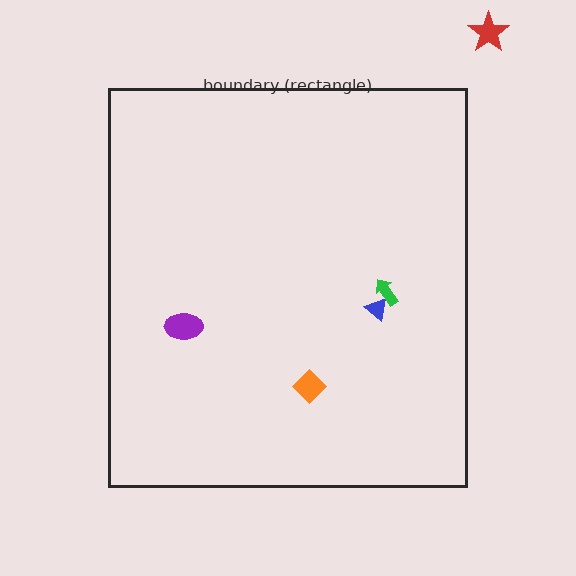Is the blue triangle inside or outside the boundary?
Inside.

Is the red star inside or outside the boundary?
Outside.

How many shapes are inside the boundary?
4 inside, 1 outside.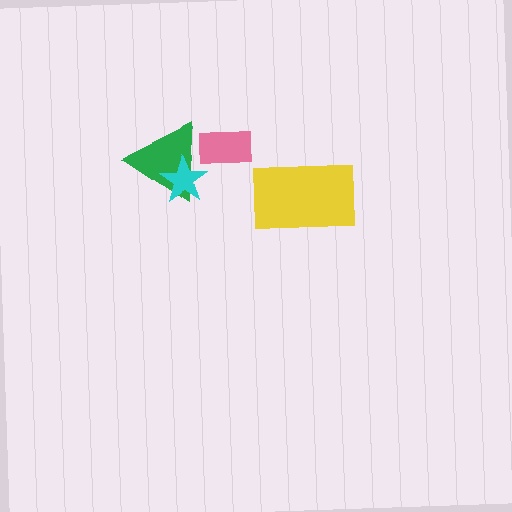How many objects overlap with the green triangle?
2 objects overlap with the green triangle.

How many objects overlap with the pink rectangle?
1 object overlaps with the pink rectangle.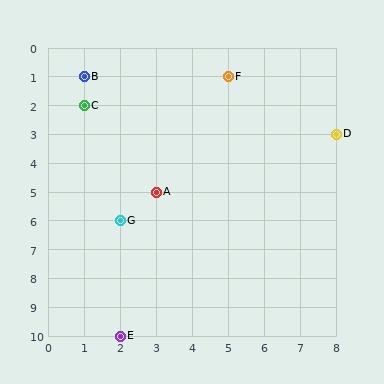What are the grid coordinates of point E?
Point E is at grid coordinates (2, 10).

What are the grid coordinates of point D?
Point D is at grid coordinates (8, 3).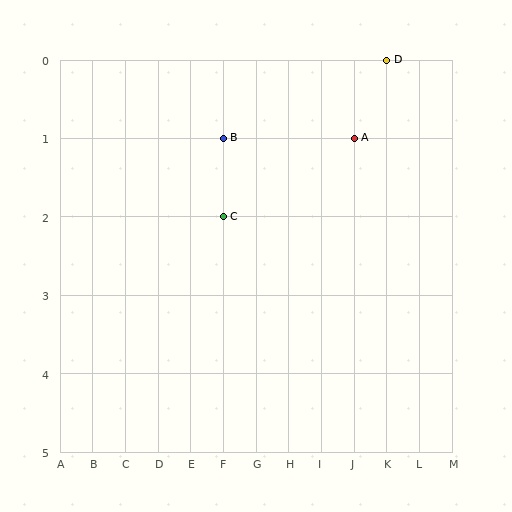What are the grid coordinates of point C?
Point C is at grid coordinates (F, 2).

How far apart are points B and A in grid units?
Points B and A are 4 columns apart.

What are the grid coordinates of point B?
Point B is at grid coordinates (F, 1).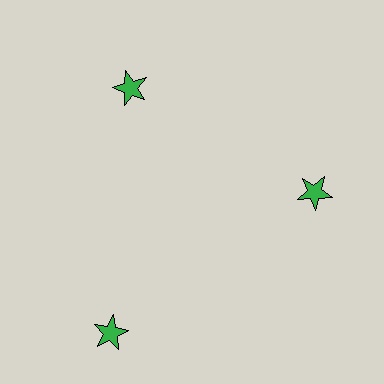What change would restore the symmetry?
The symmetry would be restored by moving it inward, back onto the ring so that all 3 stars sit at equal angles and equal distance from the center.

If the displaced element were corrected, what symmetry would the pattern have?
It would have 3-fold rotational symmetry — the pattern would map onto itself every 120 degrees.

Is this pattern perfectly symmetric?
No. The 3 green stars are arranged in a ring, but one element near the 7 o'clock position is pushed outward from the center, breaking the 3-fold rotational symmetry.